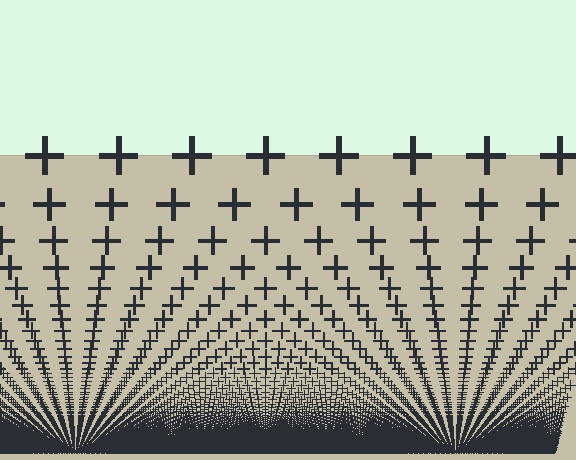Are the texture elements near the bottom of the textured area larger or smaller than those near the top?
Smaller. The gradient is inverted — elements near the bottom are smaller and denser.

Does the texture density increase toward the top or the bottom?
Density increases toward the bottom.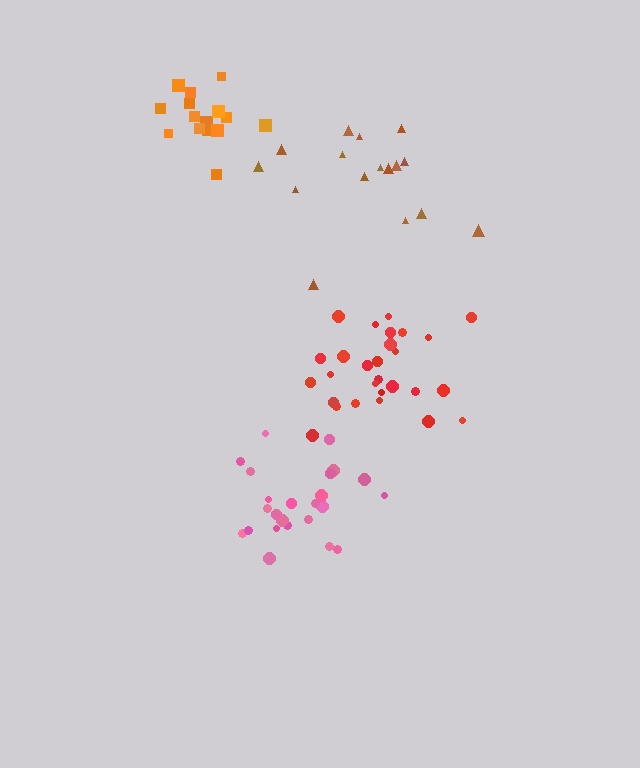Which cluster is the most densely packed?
Orange.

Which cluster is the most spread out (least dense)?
Brown.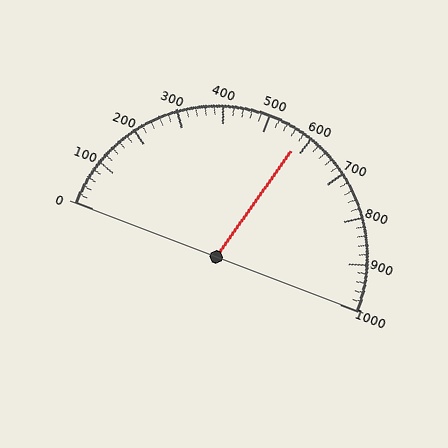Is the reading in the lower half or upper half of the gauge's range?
The reading is in the upper half of the range (0 to 1000).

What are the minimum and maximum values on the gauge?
The gauge ranges from 0 to 1000.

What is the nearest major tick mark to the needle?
The nearest major tick mark is 600.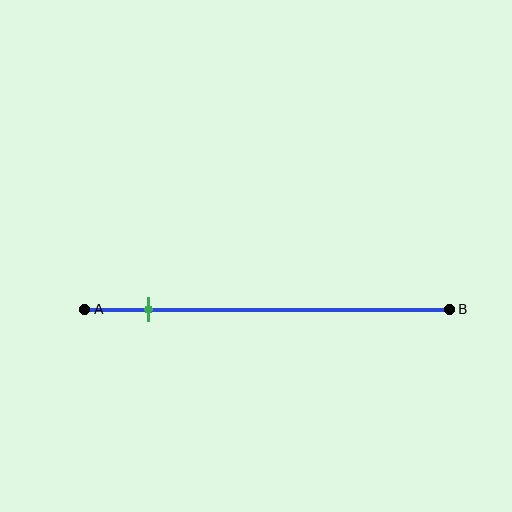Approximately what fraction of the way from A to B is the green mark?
The green mark is approximately 20% of the way from A to B.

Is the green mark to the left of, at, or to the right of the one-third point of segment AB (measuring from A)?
The green mark is to the left of the one-third point of segment AB.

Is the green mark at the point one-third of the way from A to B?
No, the mark is at about 20% from A, not at the 33% one-third point.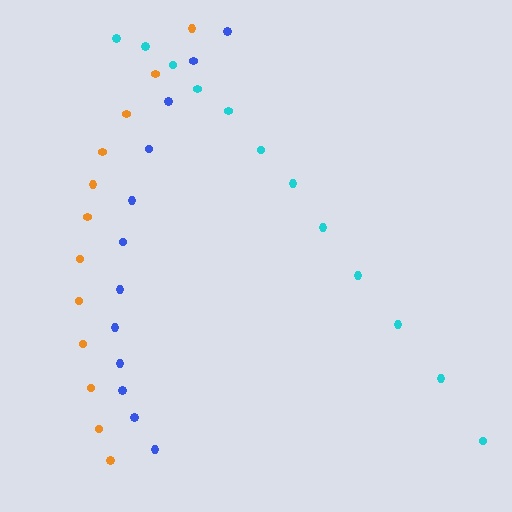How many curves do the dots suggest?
There are 3 distinct paths.